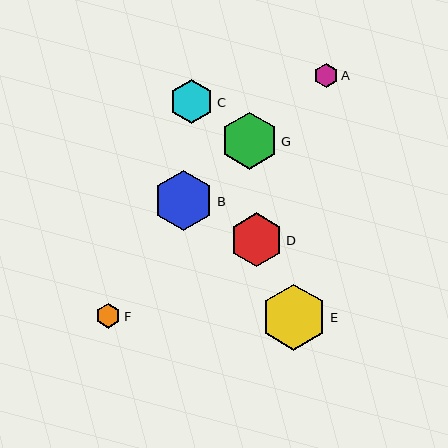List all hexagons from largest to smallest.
From largest to smallest: E, B, G, D, C, F, A.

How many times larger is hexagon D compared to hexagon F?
Hexagon D is approximately 2.1 times the size of hexagon F.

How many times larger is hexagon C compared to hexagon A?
Hexagon C is approximately 1.8 times the size of hexagon A.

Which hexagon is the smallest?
Hexagon A is the smallest with a size of approximately 24 pixels.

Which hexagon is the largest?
Hexagon E is the largest with a size of approximately 66 pixels.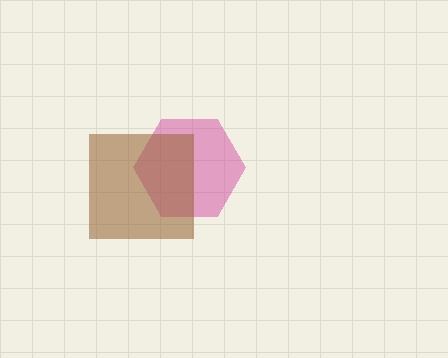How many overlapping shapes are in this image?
There are 2 overlapping shapes in the image.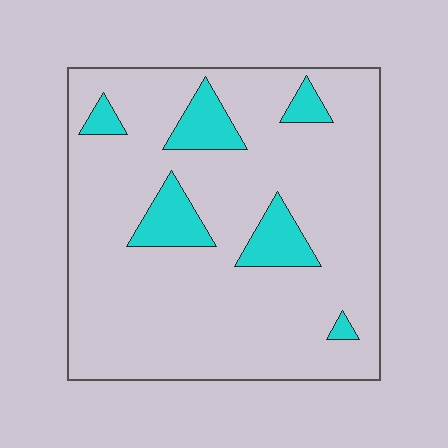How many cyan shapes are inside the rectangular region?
6.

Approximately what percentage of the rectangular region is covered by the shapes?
Approximately 15%.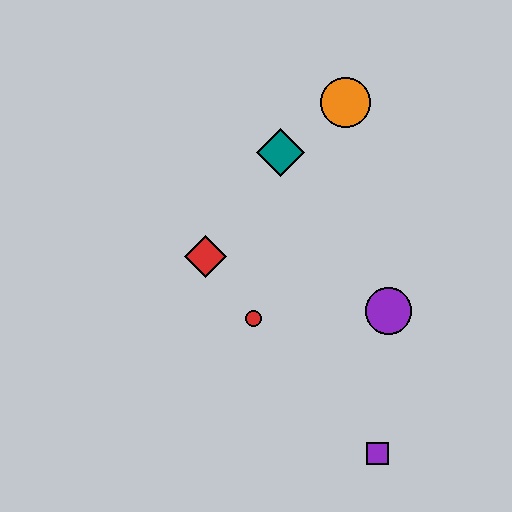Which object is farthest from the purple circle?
The orange circle is farthest from the purple circle.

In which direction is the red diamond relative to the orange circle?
The red diamond is below the orange circle.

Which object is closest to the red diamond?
The red circle is closest to the red diamond.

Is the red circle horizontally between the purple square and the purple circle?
No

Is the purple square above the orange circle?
No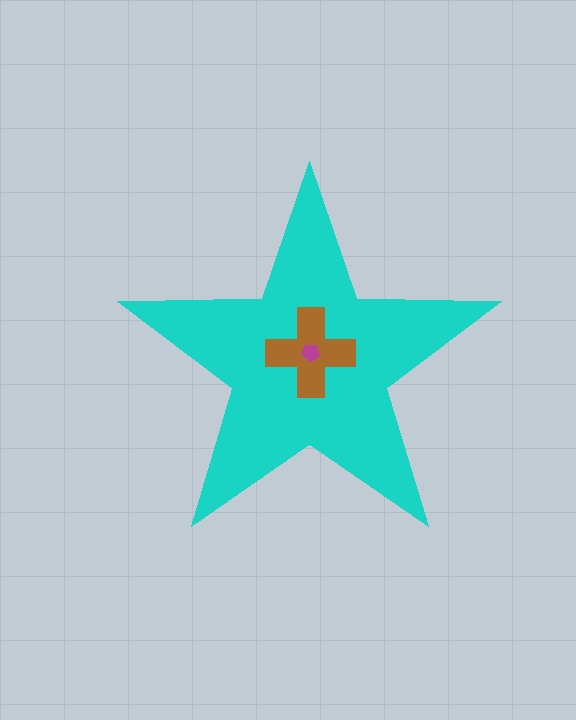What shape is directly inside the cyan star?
The brown cross.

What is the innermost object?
The magenta pentagon.